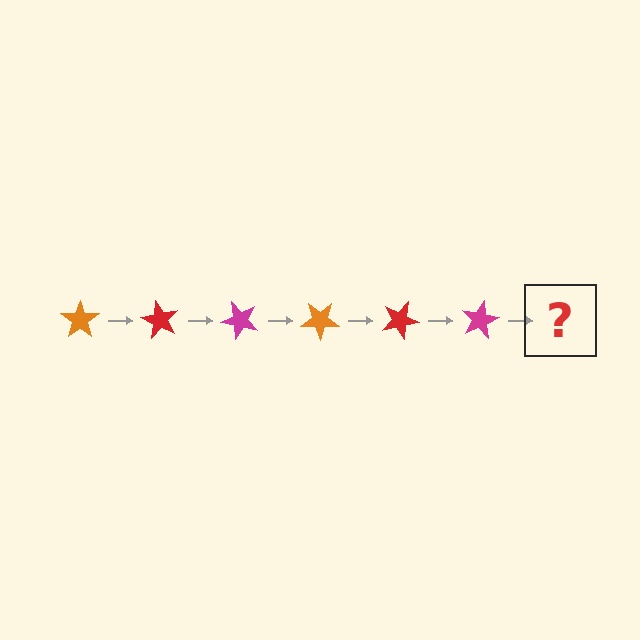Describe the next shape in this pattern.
It should be an orange star, rotated 360 degrees from the start.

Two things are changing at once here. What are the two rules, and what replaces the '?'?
The two rules are that it rotates 60 degrees each step and the color cycles through orange, red, and magenta. The '?' should be an orange star, rotated 360 degrees from the start.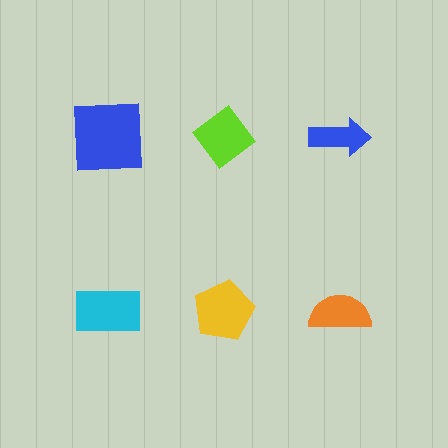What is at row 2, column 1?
A cyan rectangle.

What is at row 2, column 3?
An orange semicircle.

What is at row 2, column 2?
A yellow pentagon.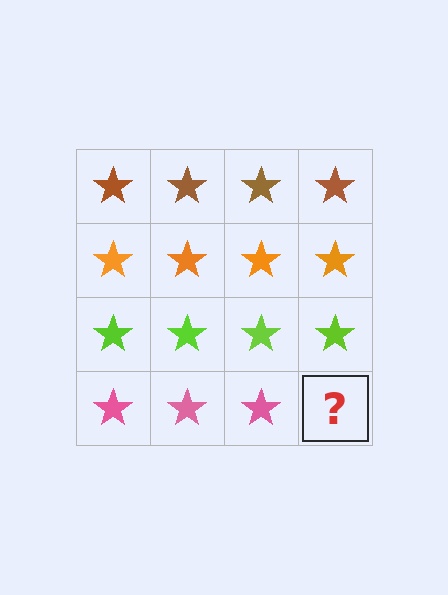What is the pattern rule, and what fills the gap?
The rule is that each row has a consistent color. The gap should be filled with a pink star.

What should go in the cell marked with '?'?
The missing cell should contain a pink star.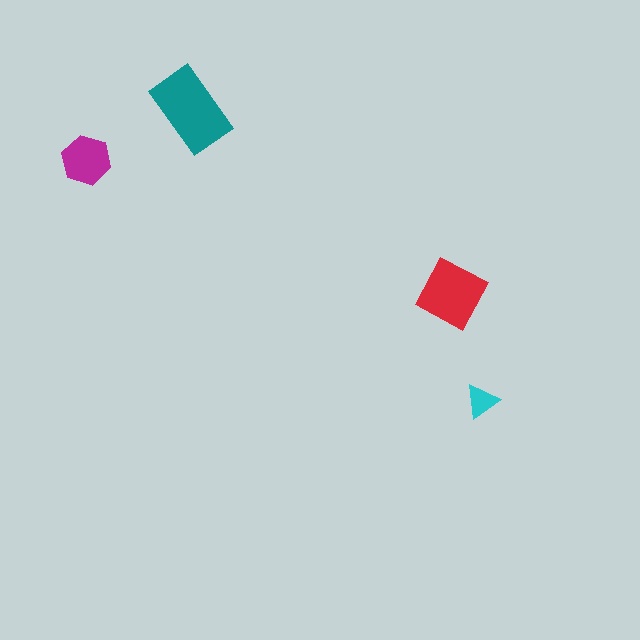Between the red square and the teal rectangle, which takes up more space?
The teal rectangle.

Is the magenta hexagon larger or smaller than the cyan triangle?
Larger.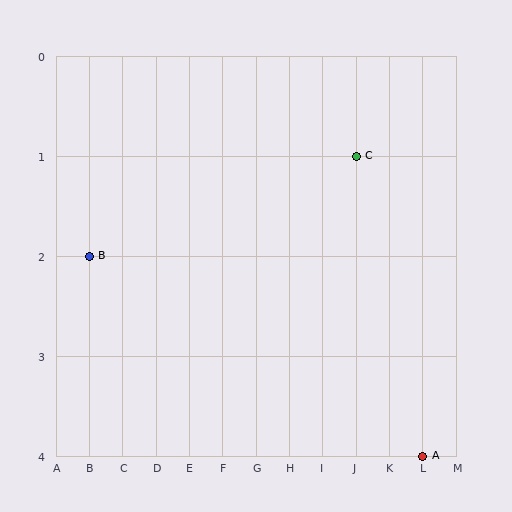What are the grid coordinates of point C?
Point C is at grid coordinates (J, 1).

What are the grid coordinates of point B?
Point B is at grid coordinates (B, 2).